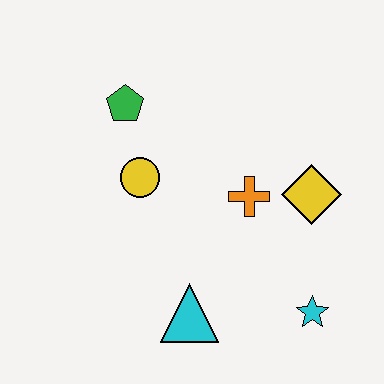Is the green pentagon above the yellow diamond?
Yes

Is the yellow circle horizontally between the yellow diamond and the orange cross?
No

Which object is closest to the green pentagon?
The yellow circle is closest to the green pentagon.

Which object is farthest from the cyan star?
The green pentagon is farthest from the cyan star.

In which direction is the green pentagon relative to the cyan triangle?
The green pentagon is above the cyan triangle.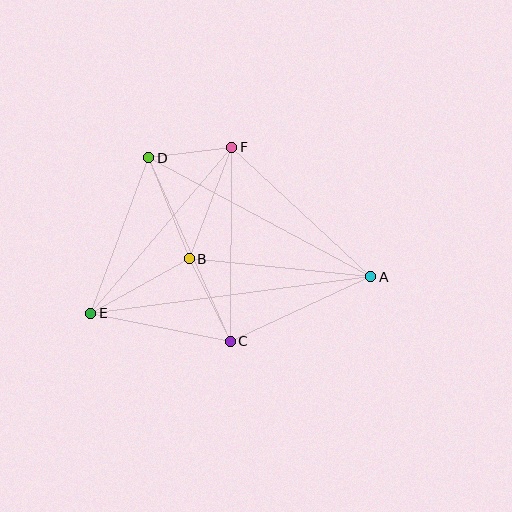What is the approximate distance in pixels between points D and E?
The distance between D and E is approximately 166 pixels.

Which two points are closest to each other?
Points D and F are closest to each other.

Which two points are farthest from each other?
Points A and E are farthest from each other.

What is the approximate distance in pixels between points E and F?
The distance between E and F is approximately 218 pixels.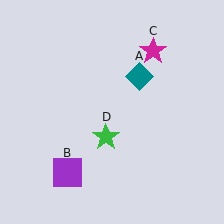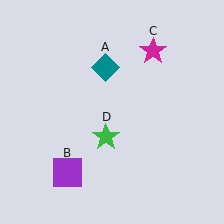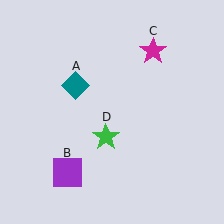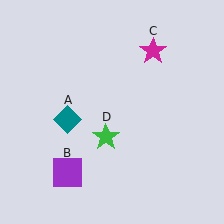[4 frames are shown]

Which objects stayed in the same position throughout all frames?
Purple square (object B) and magenta star (object C) and green star (object D) remained stationary.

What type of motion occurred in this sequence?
The teal diamond (object A) rotated counterclockwise around the center of the scene.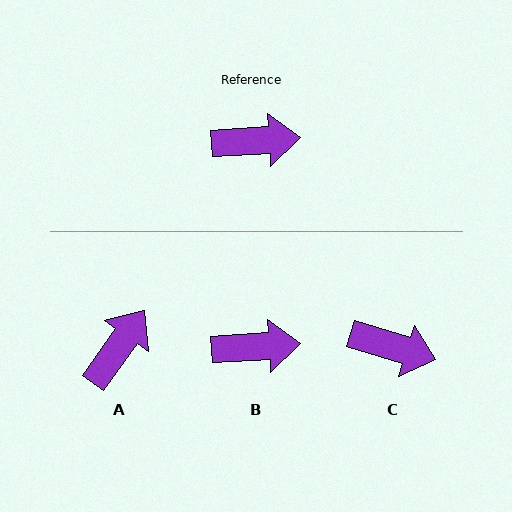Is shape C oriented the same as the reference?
No, it is off by about 21 degrees.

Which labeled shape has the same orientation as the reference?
B.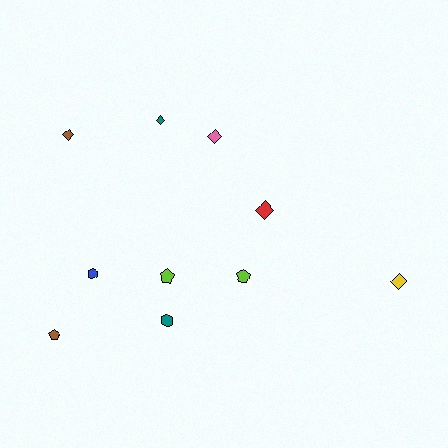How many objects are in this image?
There are 10 objects.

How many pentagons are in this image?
There are 3 pentagons.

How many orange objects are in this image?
There are no orange objects.